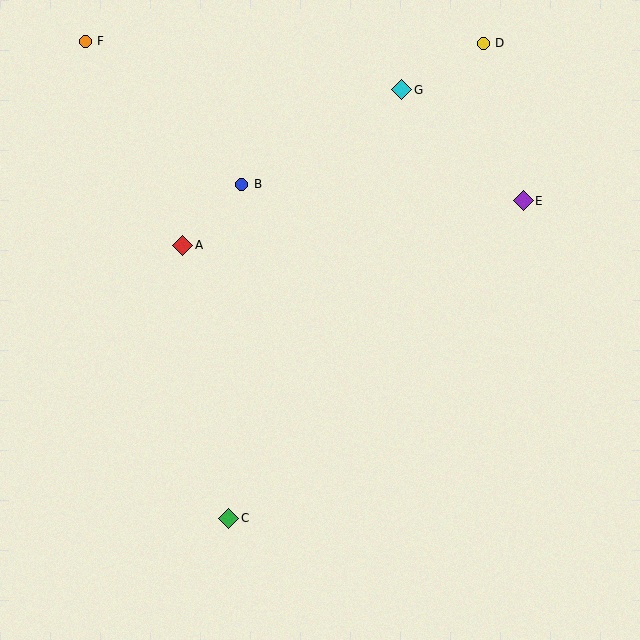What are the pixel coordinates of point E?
Point E is at (523, 201).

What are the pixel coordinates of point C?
Point C is at (229, 518).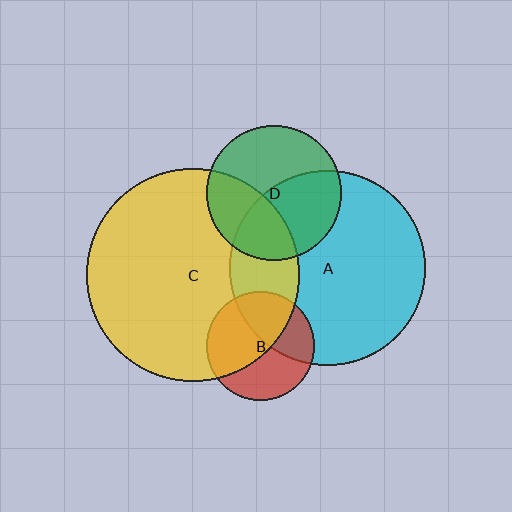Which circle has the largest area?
Circle C (yellow).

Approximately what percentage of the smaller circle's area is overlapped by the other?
Approximately 25%.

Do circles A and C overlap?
Yes.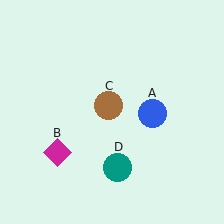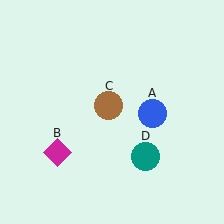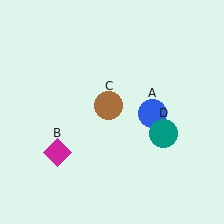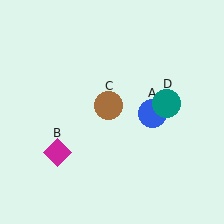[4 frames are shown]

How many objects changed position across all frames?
1 object changed position: teal circle (object D).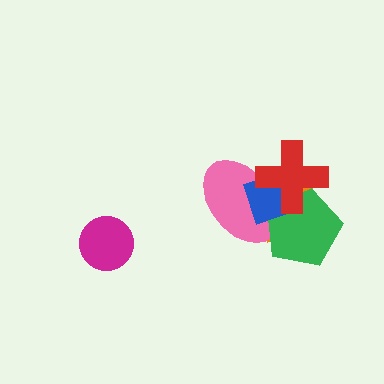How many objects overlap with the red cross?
4 objects overlap with the red cross.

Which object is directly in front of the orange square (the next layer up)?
The pink ellipse is directly in front of the orange square.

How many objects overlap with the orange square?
4 objects overlap with the orange square.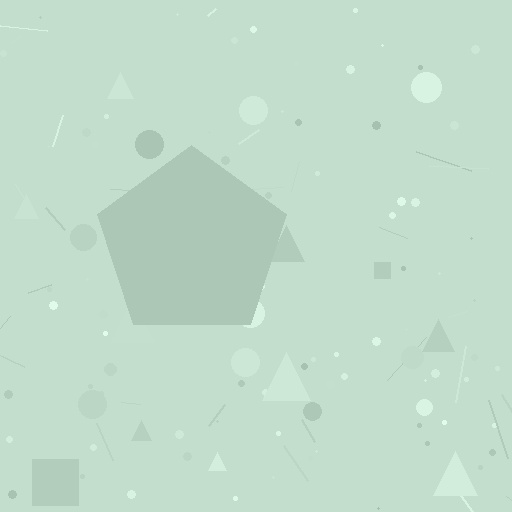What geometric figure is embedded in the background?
A pentagon is embedded in the background.